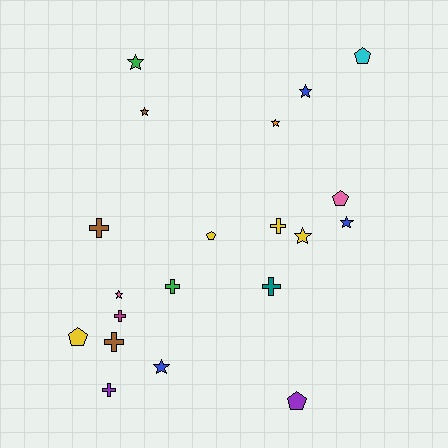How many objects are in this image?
There are 20 objects.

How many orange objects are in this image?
There is 1 orange object.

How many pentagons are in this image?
There are 5 pentagons.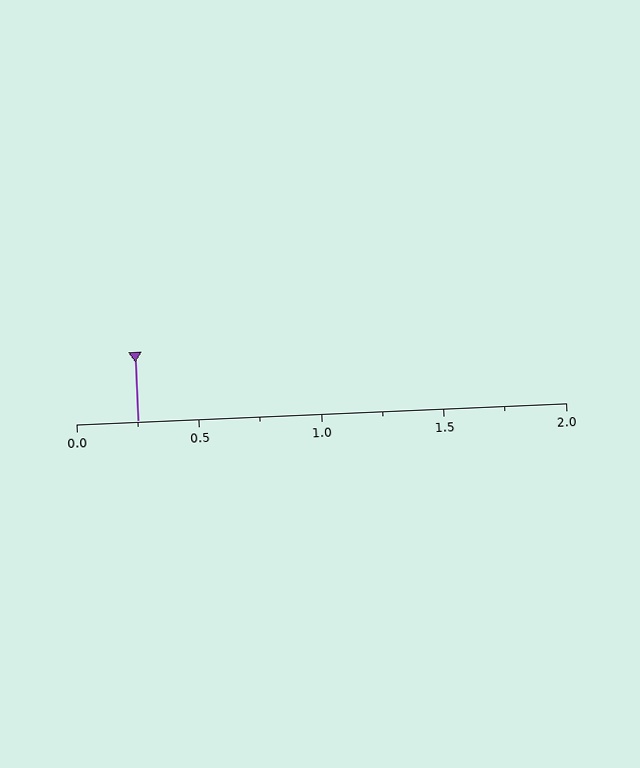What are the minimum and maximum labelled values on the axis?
The axis runs from 0.0 to 2.0.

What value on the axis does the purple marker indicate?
The marker indicates approximately 0.25.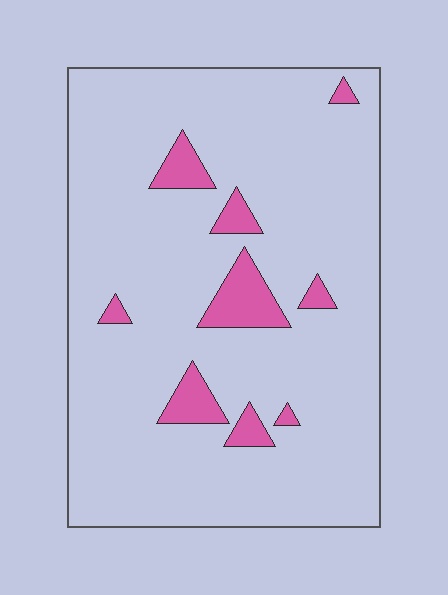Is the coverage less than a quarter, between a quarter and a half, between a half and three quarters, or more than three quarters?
Less than a quarter.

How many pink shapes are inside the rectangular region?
9.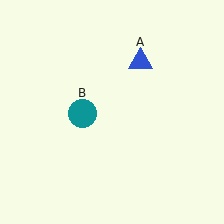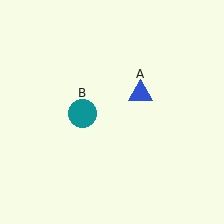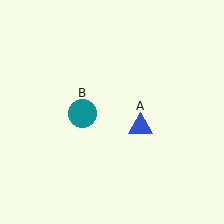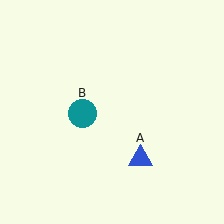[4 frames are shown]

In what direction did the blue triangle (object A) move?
The blue triangle (object A) moved down.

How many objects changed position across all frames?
1 object changed position: blue triangle (object A).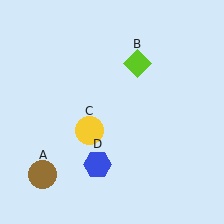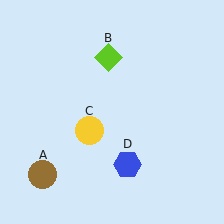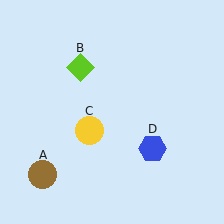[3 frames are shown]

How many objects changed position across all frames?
2 objects changed position: lime diamond (object B), blue hexagon (object D).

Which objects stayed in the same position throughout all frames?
Brown circle (object A) and yellow circle (object C) remained stationary.